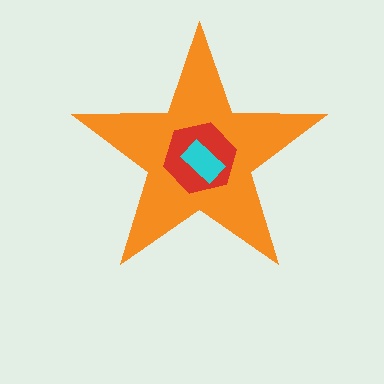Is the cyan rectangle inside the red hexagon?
Yes.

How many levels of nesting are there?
3.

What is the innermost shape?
The cyan rectangle.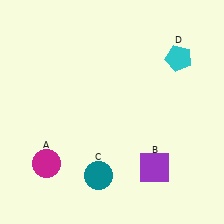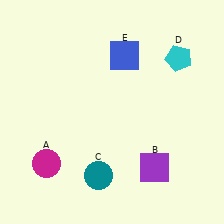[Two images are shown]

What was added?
A blue square (E) was added in Image 2.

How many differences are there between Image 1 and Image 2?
There is 1 difference between the two images.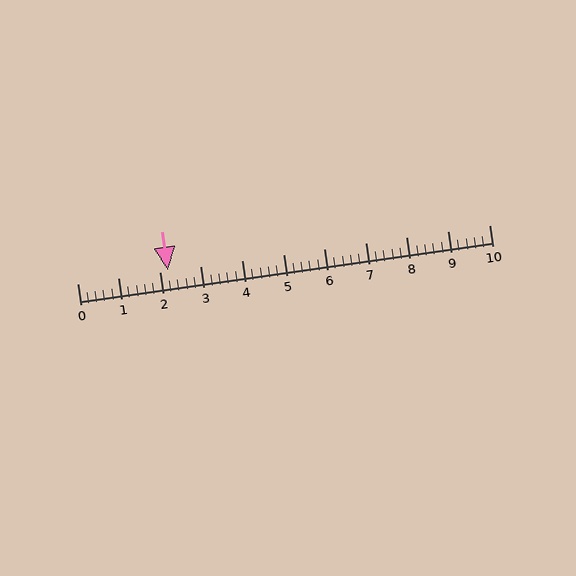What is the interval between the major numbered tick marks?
The major tick marks are spaced 1 units apart.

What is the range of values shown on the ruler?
The ruler shows values from 0 to 10.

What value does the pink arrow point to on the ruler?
The pink arrow points to approximately 2.2.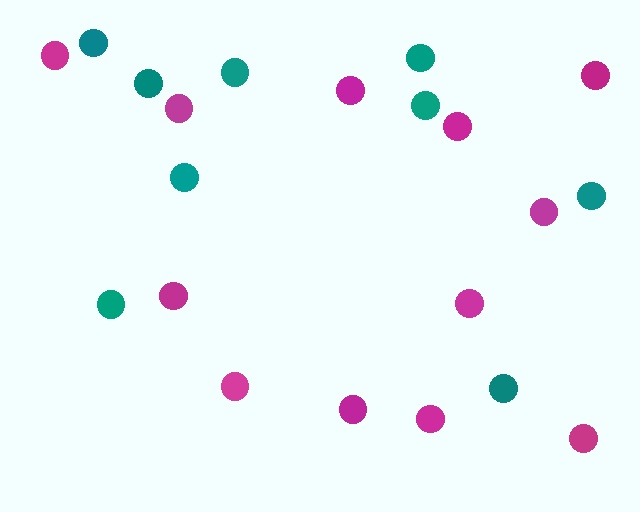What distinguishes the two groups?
There are 2 groups: one group of teal circles (9) and one group of magenta circles (12).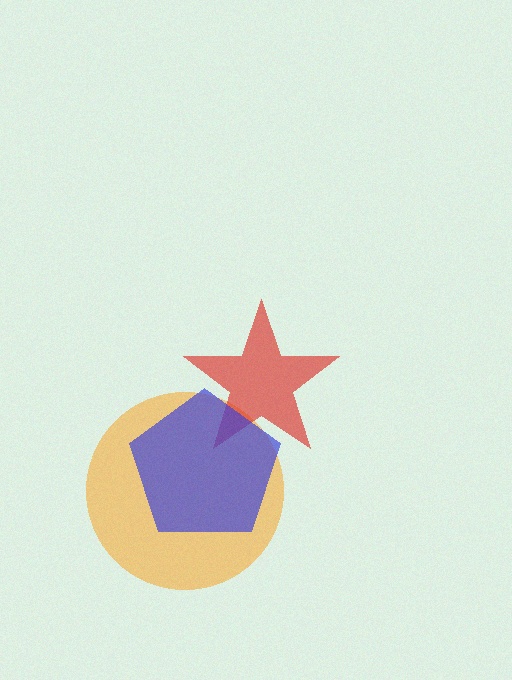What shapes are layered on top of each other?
The layered shapes are: an orange circle, a red star, a blue pentagon.